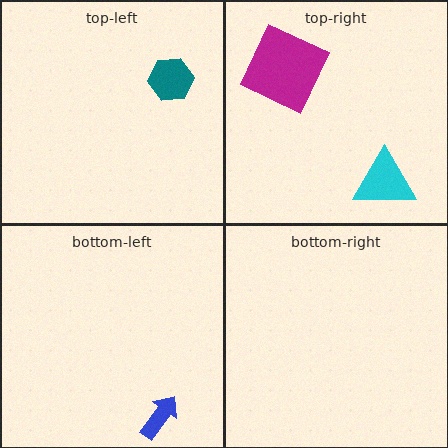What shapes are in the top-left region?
The teal hexagon.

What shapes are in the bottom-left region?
The blue arrow.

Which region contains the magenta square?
The top-right region.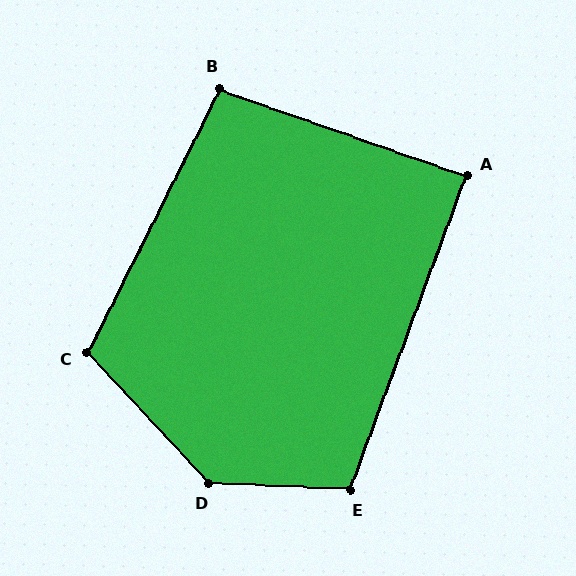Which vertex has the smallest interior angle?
A, at approximately 89 degrees.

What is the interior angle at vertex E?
Approximately 108 degrees (obtuse).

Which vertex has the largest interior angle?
D, at approximately 135 degrees.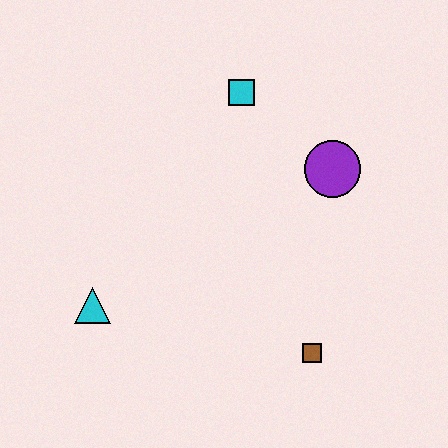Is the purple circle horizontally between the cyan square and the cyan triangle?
No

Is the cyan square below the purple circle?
No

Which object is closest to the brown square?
The purple circle is closest to the brown square.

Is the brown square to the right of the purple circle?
No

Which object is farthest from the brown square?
The cyan square is farthest from the brown square.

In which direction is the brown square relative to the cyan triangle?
The brown square is to the right of the cyan triangle.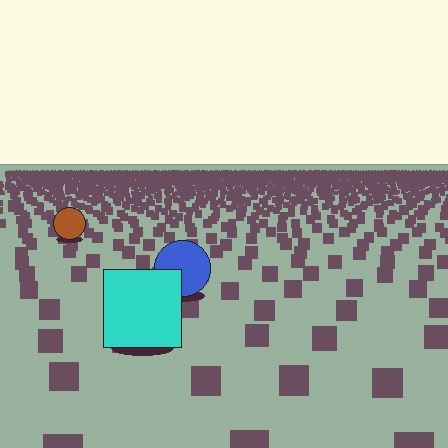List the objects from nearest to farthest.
From nearest to farthest: the cyan square, the blue circle, the brown circle.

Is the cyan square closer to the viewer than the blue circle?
Yes. The cyan square is closer — you can tell from the texture gradient: the ground texture is coarser near it.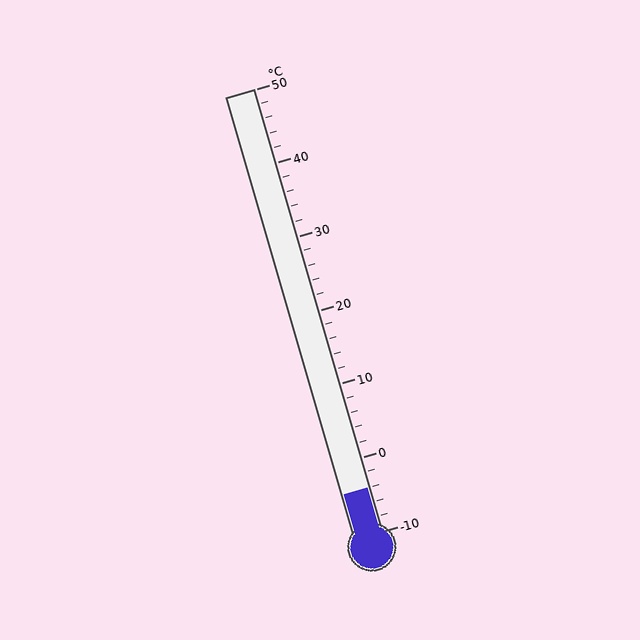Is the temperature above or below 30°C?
The temperature is below 30°C.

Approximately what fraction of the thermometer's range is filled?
The thermometer is filled to approximately 10% of its range.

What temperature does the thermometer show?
The thermometer shows approximately -4°C.